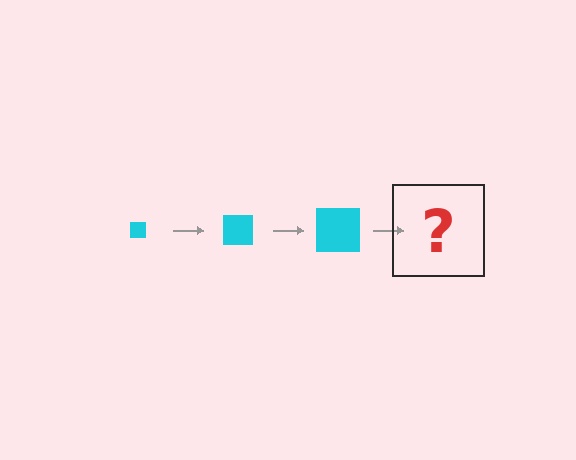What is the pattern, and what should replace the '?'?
The pattern is that the square gets progressively larger each step. The '?' should be a cyan square, larger than the previous one.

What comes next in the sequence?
The next element should be a cyan square, larger than the previous one.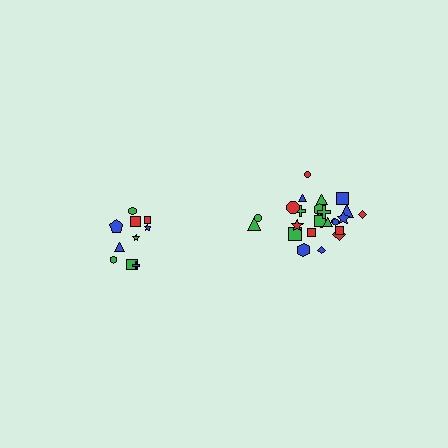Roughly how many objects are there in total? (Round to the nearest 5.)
Roughly 35 objects in total.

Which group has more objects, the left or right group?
The right group.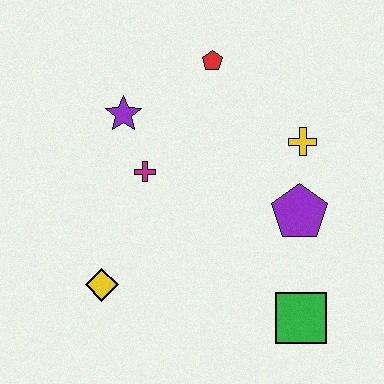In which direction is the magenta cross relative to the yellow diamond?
The magenta cross is above the yellow diamond.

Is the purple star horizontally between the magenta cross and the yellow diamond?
Yes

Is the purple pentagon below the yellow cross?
Yes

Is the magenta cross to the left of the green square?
Yes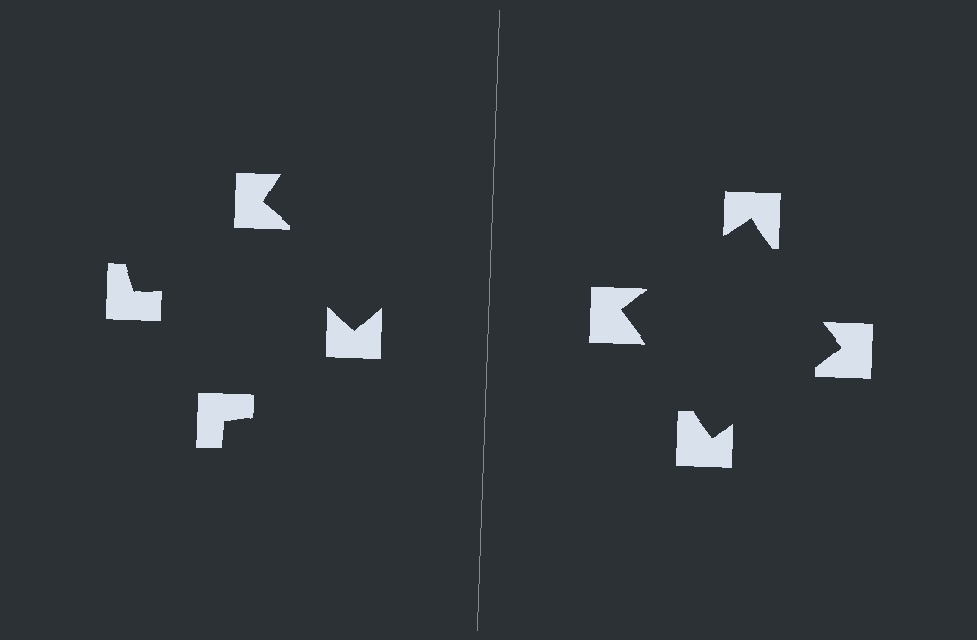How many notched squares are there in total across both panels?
8 — 4 on each side.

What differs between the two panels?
The notched squares are positioned identically on both sides; only the wedge orientations differ. On the right they align to a square; on the left they are misaligned.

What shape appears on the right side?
An illusory square.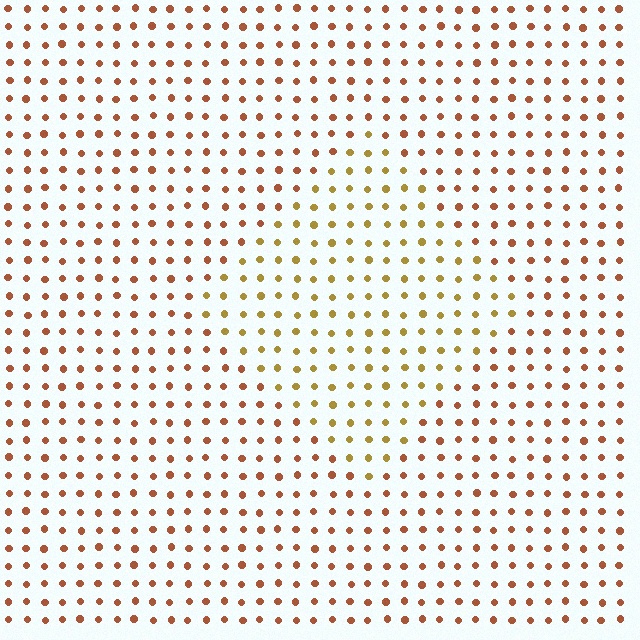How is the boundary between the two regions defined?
The boundary is defined purely by a slight shift in hue (about 31 degrees). Spacing, size, and orientation are identical on both sides.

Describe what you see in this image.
The image is filled with small brown elements in a uniform arrangement. A diamond-shaped region is visible where the elements are tinted to a slightly different hue, forming a subtle color boundary.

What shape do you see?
I see a diamond.